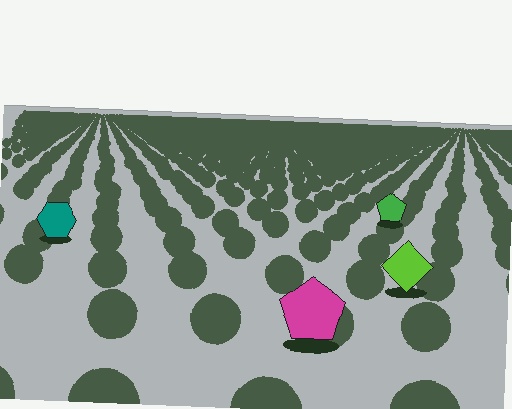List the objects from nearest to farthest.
From nearest to farthest: the magenta pentagon, the lime diamond, the teal hexagon, the green pentagon.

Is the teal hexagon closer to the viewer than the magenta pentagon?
No. The magenta pentagon is closer — you can tell from the texture gradient: the ground texture is coarser near it.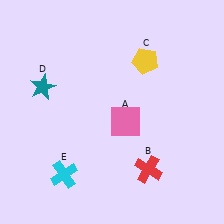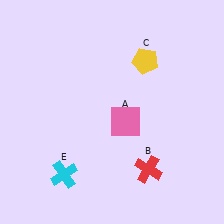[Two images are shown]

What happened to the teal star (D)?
The teal star (D) was removed in Image 2. It was in the top-left area of Image 1.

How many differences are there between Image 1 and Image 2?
There is 1 difference between the two images.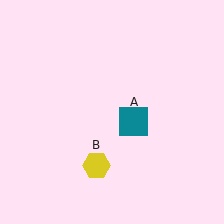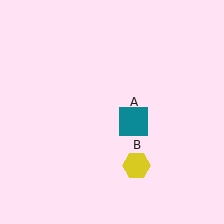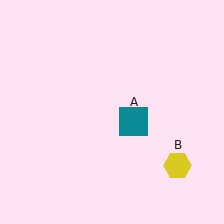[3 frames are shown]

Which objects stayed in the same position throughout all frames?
Teal square (object A) remained stationary.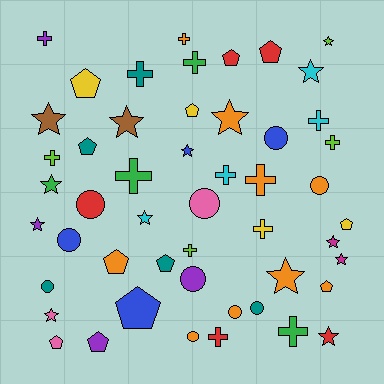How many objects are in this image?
There are 50 objects.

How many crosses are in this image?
There are 14 crosses.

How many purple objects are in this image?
There are 4 purple objects.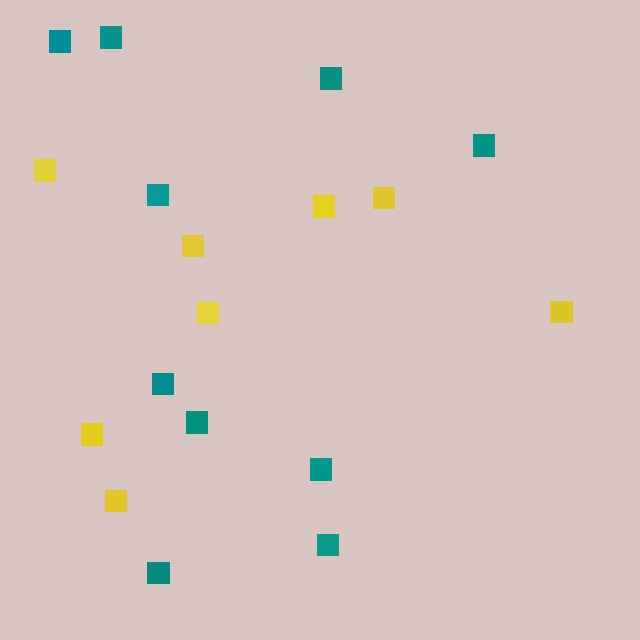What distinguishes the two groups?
There are 2 groups: one group of yellow squares (8) and one group of teal squares (10).